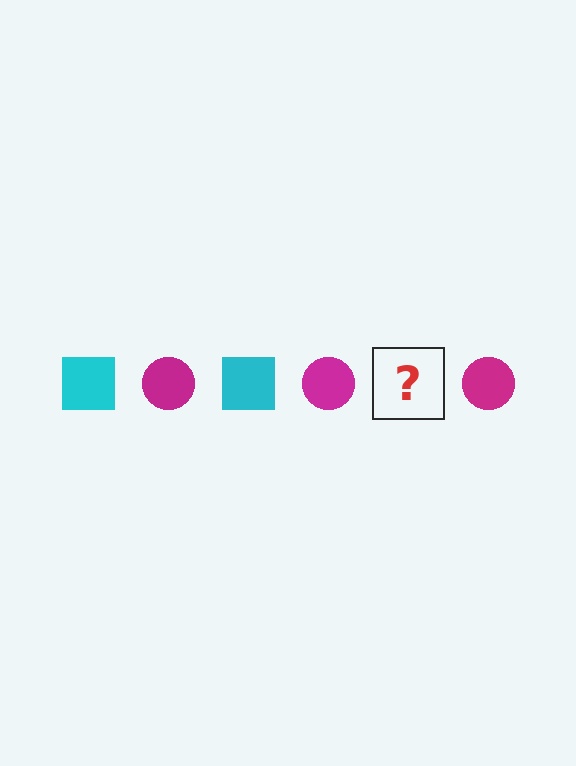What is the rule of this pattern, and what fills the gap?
The rule is that the pattern alternates between cyan square and magenta circle. The gap should be filled with a cyan square.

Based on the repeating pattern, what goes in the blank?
The blank should be a cyan square.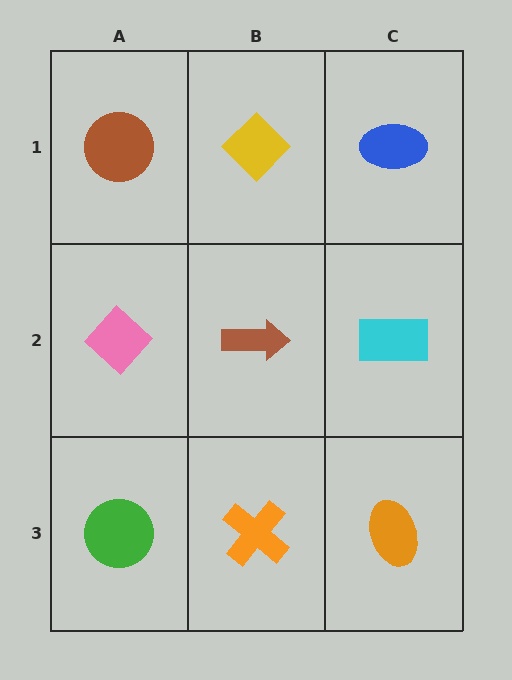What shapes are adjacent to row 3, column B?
A brown arrow (row 2, column B), a green circle (row 3, column A), an orange ellipse (row 3, column C).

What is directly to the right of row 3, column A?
An orange cross.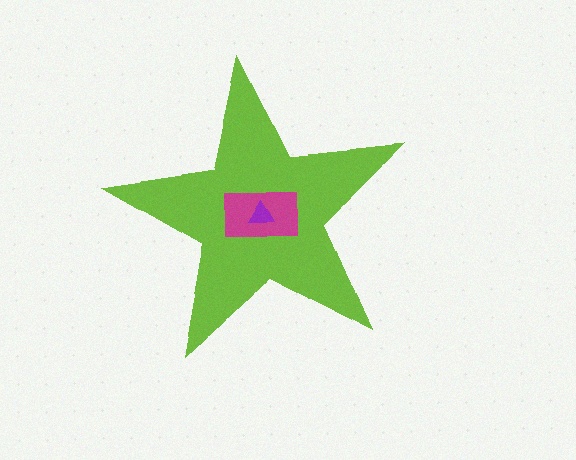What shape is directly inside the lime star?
The magenta rectangle.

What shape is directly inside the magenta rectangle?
The purple triangle.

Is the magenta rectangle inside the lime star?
Yes.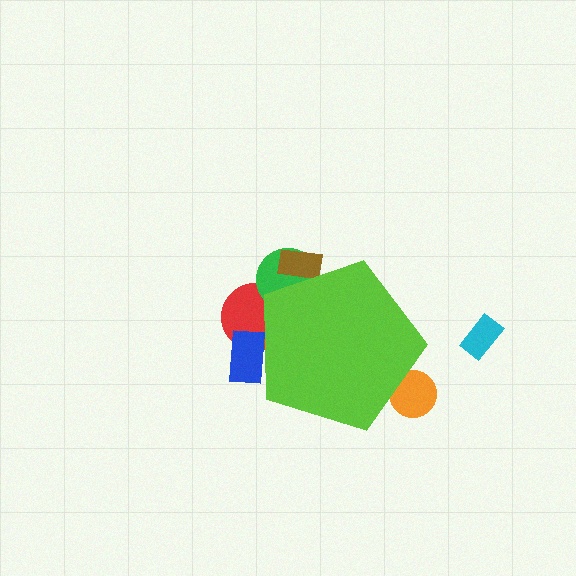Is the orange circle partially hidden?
Yes, the orange circle is partially hidden behind the lime pentagon.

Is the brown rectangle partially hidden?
Yes, the brown rectangle is partially hidden behind the lime pentagon.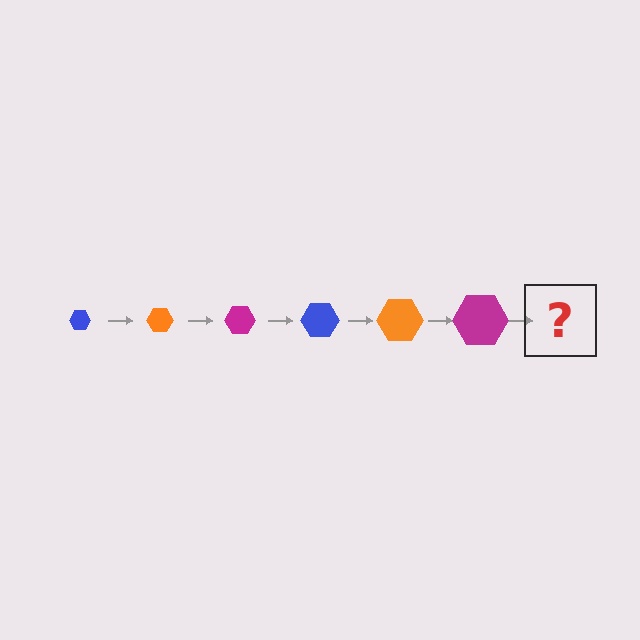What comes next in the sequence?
The next element should be a blue hexagon, larger than the previous one.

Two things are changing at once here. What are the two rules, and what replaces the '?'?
The two rules are that the hexagon grows larger each step and the color cycles through blue, orange, and magenta. The '?' should be a blue hexagon, larger than the previous one.